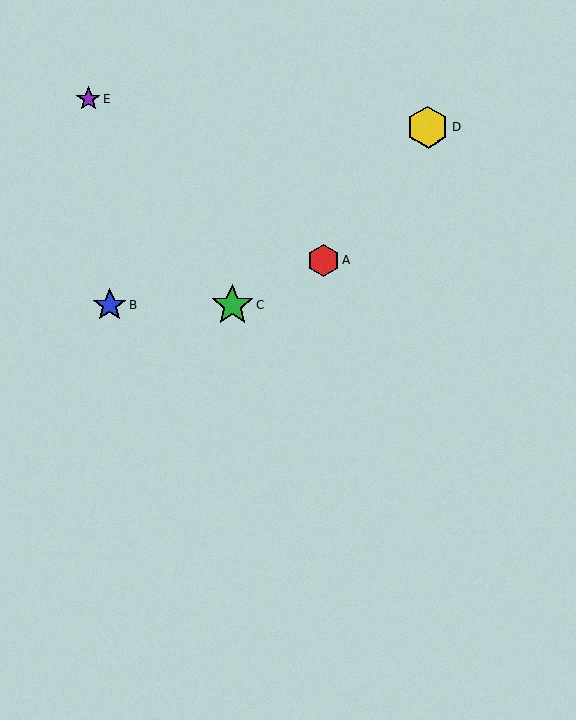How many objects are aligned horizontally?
2 objects (B, C) are aligned horizontally.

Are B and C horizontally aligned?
Yes, both are at y≈306.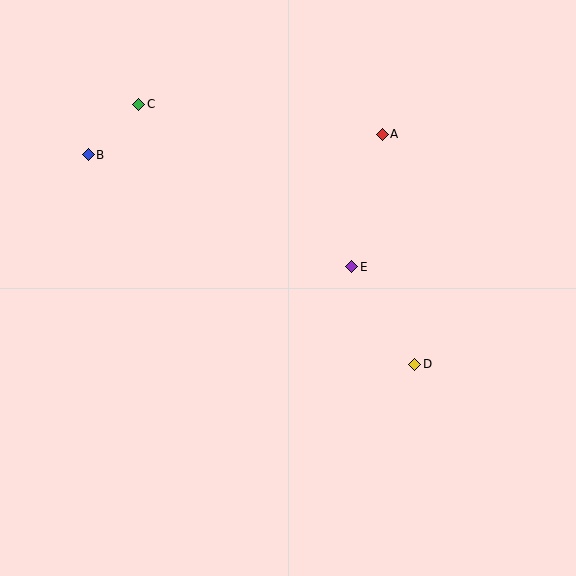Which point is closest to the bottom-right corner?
Point D is closest to the bottom-right corner.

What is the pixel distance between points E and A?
The distance between E and A is 136 pixels.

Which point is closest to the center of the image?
Point E at (352, 267) is closest to the center.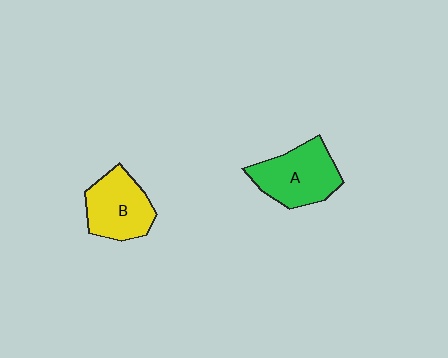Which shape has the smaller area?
Shape B (yellow).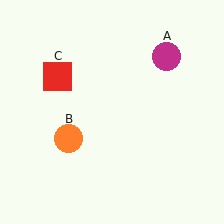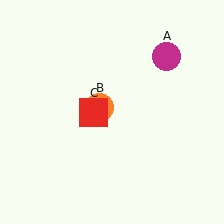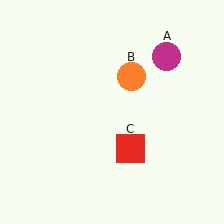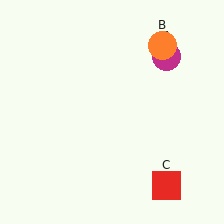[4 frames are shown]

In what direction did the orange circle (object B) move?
The orange circle (object B) moved up and to the right.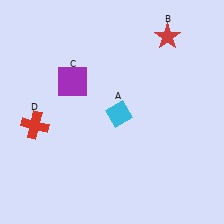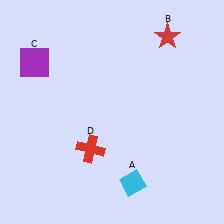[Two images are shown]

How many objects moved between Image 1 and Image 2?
3 objects moved between the two images.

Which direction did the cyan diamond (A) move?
The cyan diamond (A) moved down.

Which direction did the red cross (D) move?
The red cross (D) moved right.